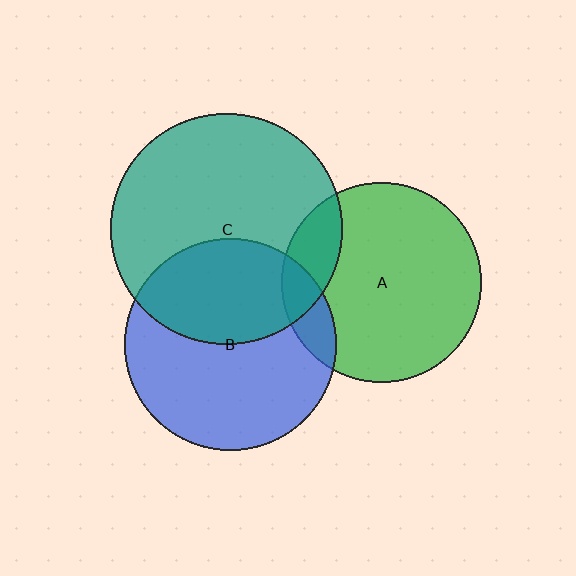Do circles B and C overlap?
Yes.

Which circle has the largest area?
Circle C (teal).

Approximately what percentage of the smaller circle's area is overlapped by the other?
Approximately 40%.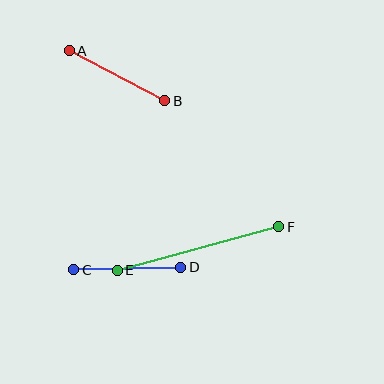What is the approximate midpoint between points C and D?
The midpoint is at approximately (127, 269) pixels.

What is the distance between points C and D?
The distance is approximately 107 pixels.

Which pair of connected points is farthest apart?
Points E and F are farthest apart.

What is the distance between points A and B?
The distance is approximately 108 pixels.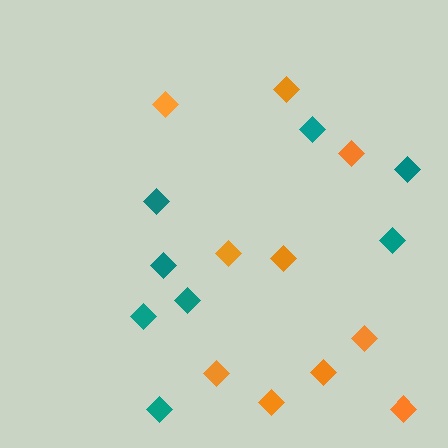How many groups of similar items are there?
There are 2 groups: one group of teal diamonds (8) and one group of orange diamonds (10).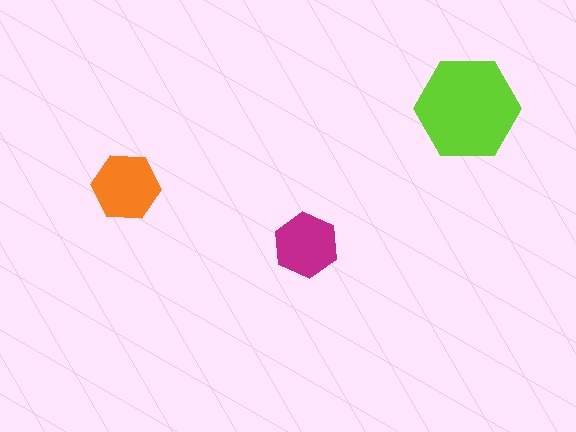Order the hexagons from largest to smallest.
the lime one, the orange one, the magenta one.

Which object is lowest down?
The magenta hexagon is bottommost.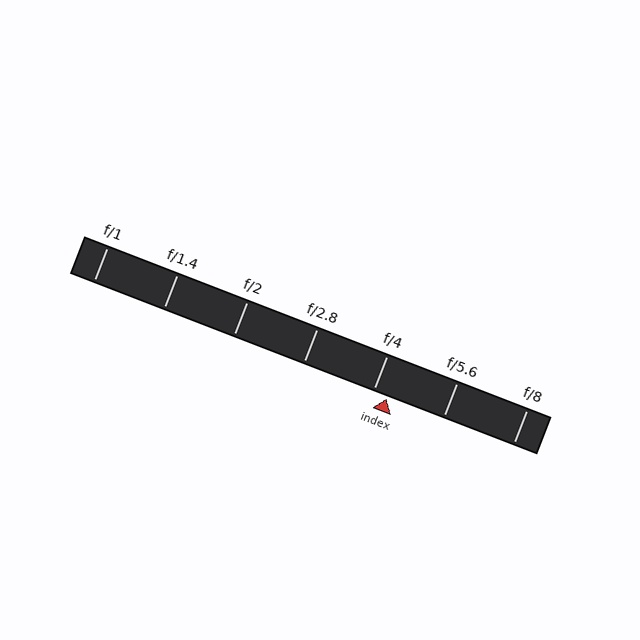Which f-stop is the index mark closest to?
The index mark is closest to f/4.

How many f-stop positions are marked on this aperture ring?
There are 7 f-stop positions marked.